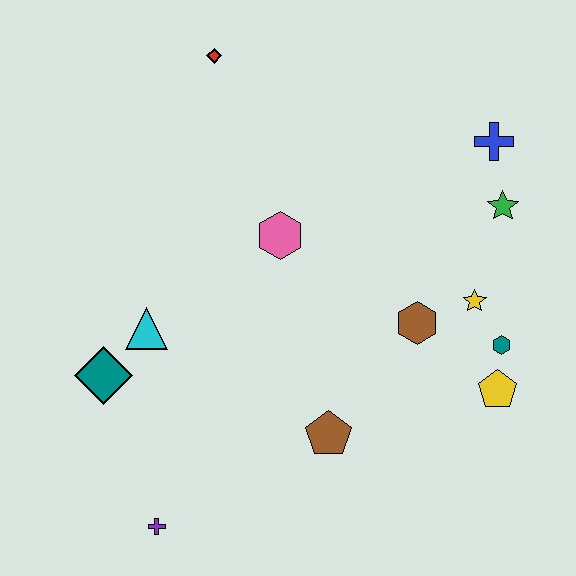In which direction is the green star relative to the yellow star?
The green star is above the yellow star.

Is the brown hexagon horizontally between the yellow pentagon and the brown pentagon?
Yes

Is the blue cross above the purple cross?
Yes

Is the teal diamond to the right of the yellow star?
No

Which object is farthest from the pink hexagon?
The purple cross is farthest from the pink hexagon.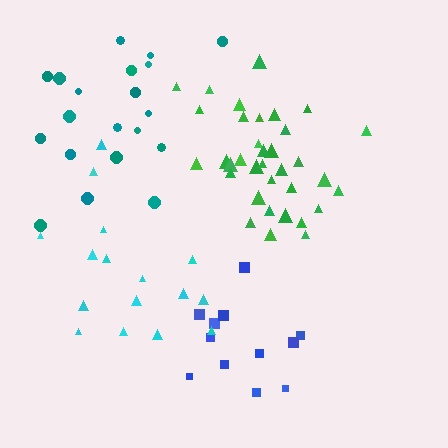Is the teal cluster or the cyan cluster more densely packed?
Teal.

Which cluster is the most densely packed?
Green.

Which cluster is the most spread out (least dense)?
Cyan.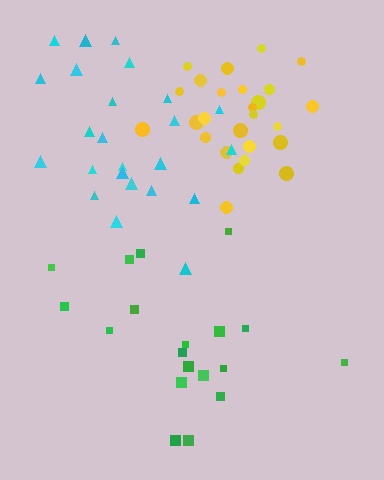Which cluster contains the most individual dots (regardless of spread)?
Yellow (26).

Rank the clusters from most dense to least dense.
yellow, cyan, green.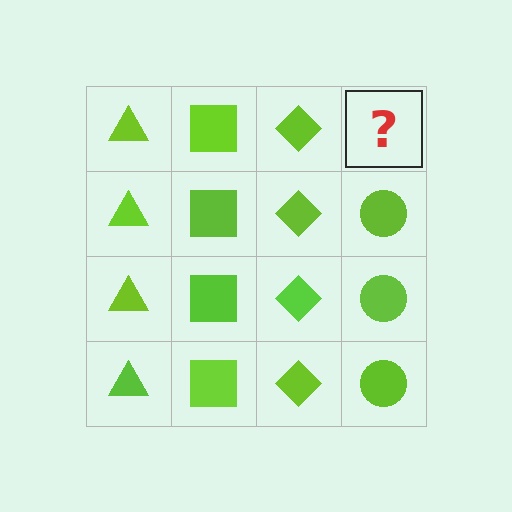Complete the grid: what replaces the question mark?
The question mark should be replaced with a lime circle.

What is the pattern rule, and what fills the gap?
The rule is that each column has a consistent shape. The gap should be filled with a lime circle.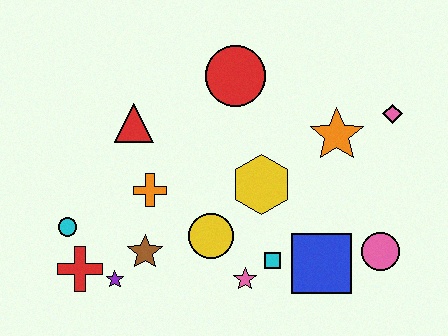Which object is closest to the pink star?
The cyan square is closest to the pink star.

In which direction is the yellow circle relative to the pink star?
The yellow circle is above the pink star.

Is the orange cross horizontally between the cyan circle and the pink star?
Yes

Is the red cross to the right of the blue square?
No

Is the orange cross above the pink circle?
Yes